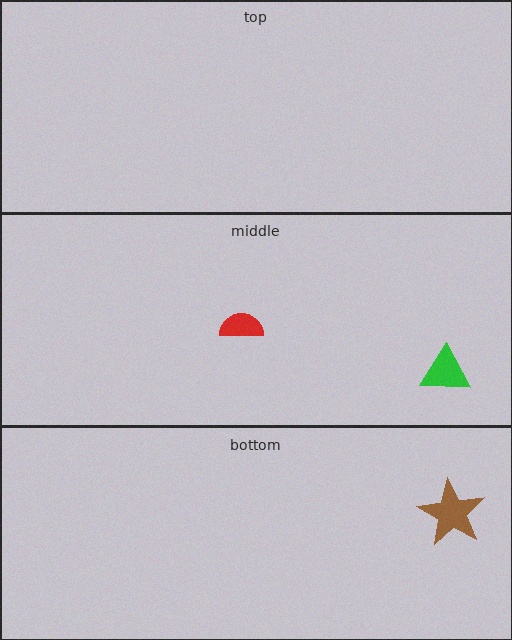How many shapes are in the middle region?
2.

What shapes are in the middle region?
The green triangle, the red semicircle.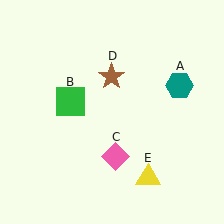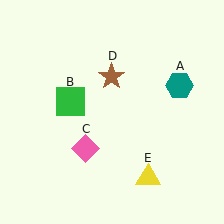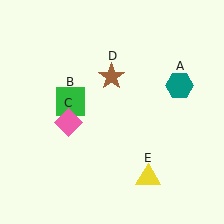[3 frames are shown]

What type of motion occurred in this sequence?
The pink diamond (object C) rotated clockwise around the center of the scene.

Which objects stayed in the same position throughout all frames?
Teal hexagon (object A) and green square (object B) and brown star (object D) and yellow triangle (object E) remained stationary.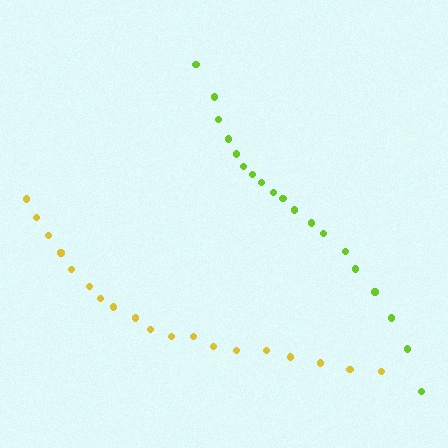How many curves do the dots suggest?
There are 2 distinct paths.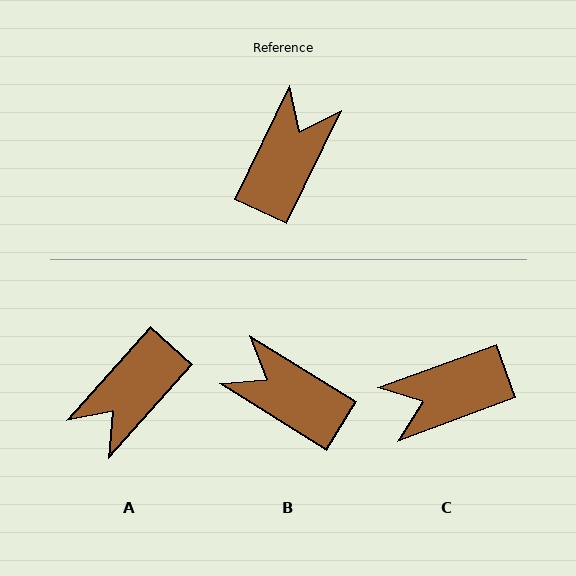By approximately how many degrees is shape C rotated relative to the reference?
Approximately 136 degrees counter-clockwise.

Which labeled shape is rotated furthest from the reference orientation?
A, about 164 degrees away.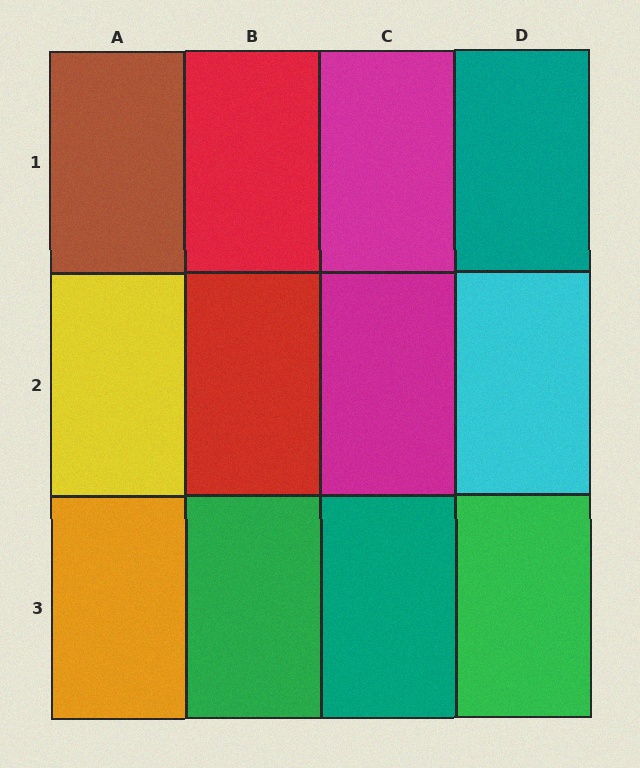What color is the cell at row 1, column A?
Brown.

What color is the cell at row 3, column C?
Teal.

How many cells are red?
2 cells are red.